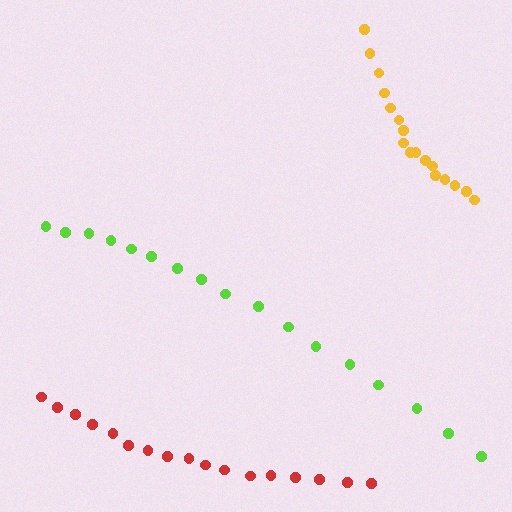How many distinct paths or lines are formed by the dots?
There are 3 distinct paths.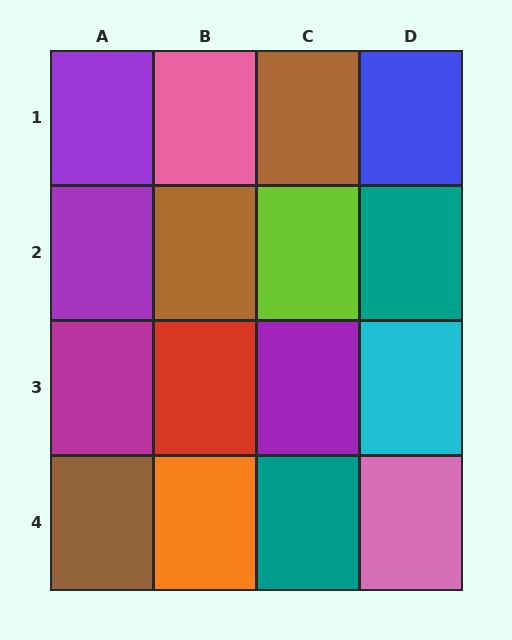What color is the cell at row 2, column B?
Brown.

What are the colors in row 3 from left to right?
Magenta, red, purple, cyan.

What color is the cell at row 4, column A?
Brown.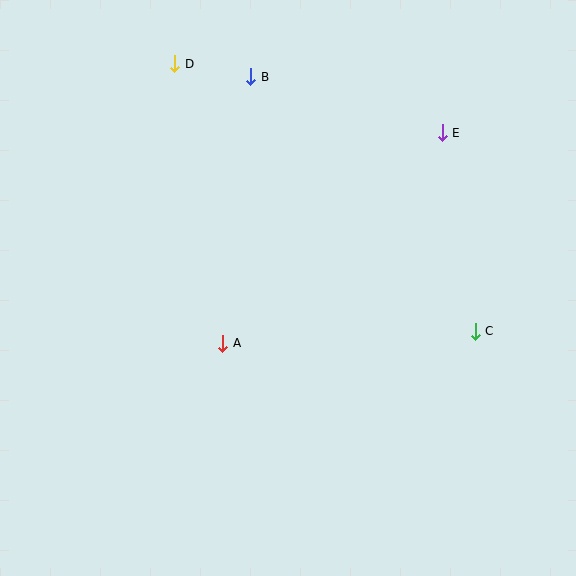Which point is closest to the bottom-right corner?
Point C is closest to the bottom-right corner.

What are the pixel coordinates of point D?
Point D is at (175, 64).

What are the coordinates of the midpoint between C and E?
The midpoint between C and E is at (459, 232).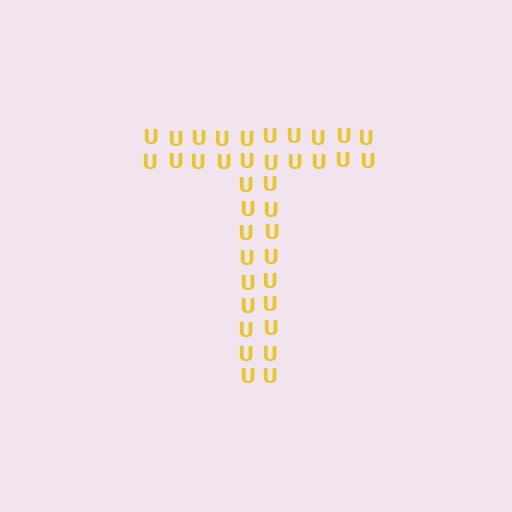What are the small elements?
The small elements are letter U's.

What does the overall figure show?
The overall figure shows the letter T.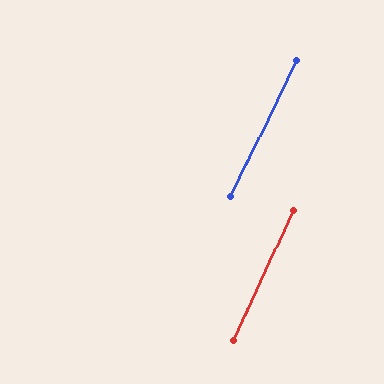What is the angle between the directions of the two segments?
Approximately 1 degree.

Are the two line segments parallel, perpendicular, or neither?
Parallel — their directions differ by only 1.3°.